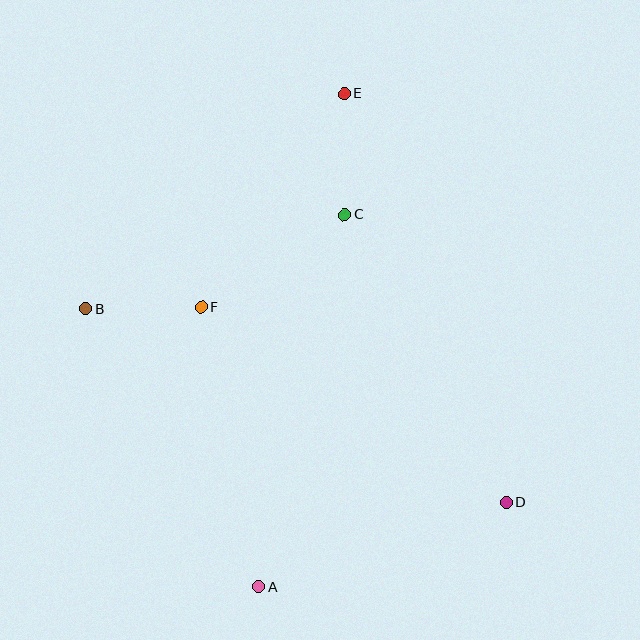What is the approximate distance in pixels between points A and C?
The distance between A and C is approximately 383 pixels.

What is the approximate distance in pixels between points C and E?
The distance between C and E is approximately 121 pixels.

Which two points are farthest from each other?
Points A and E are farthest from each other.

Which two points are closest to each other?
Points B and F are closest to each other.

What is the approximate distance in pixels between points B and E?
The distance between B and E is approximately 337 pixels.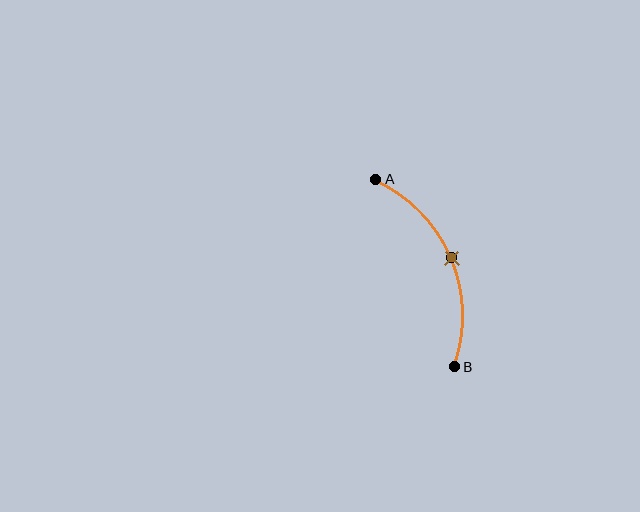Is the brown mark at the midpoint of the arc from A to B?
Yes. The brown mark lies on the arc at equal arc-length from both A and B — it is the arc midpoint.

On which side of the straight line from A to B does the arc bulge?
The arc bulges to the right of the straight line connecting A and B.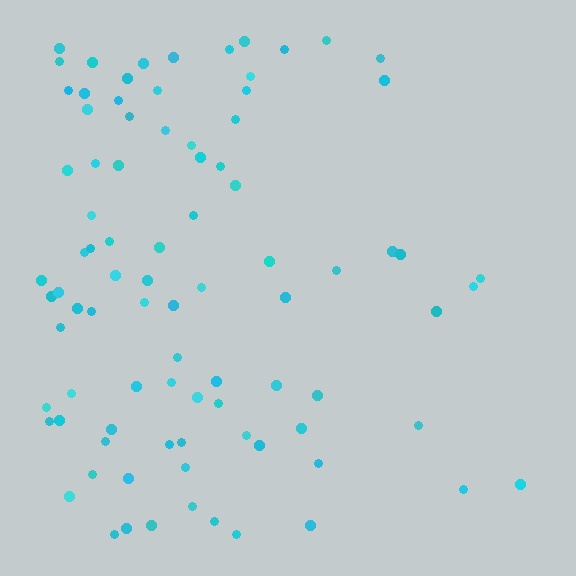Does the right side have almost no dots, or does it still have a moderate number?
Still a moderate number, just noticeably fewer than the left.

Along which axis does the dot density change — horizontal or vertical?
Horizontal.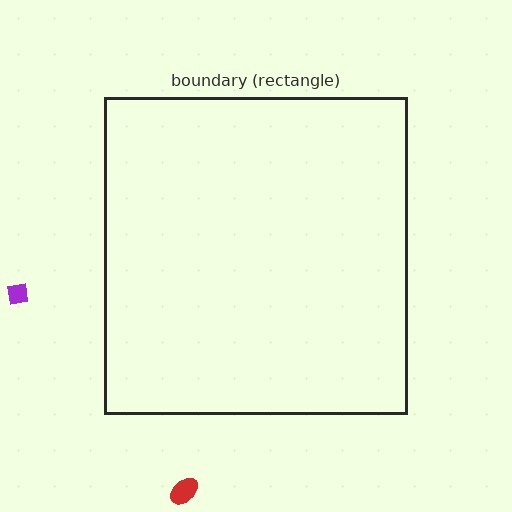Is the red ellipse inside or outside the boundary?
Outside.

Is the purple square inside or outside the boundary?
Outside.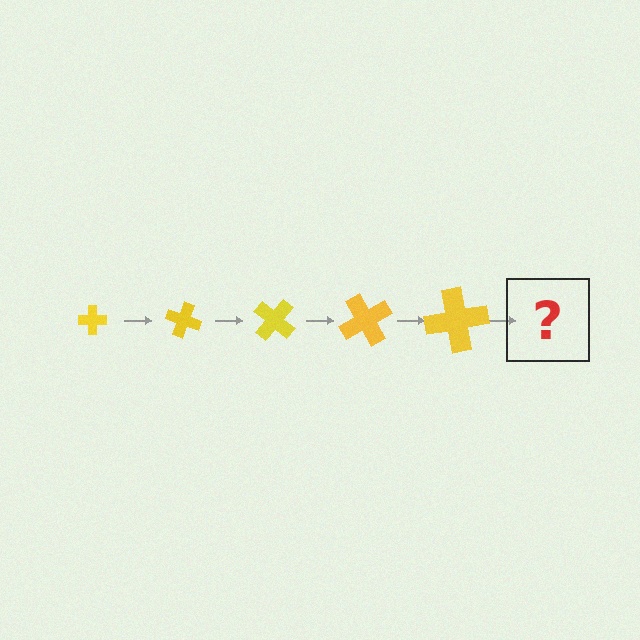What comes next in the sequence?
The next element should be a cross, larger than the previous one and rotated 100 degrees from the start.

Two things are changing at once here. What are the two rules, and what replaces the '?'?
The two rules are that the cross grows larger each step and it rotates 20 degrees each step. The '?' should be a cross, larger than the previous one and rotated 100 degrees from the start.